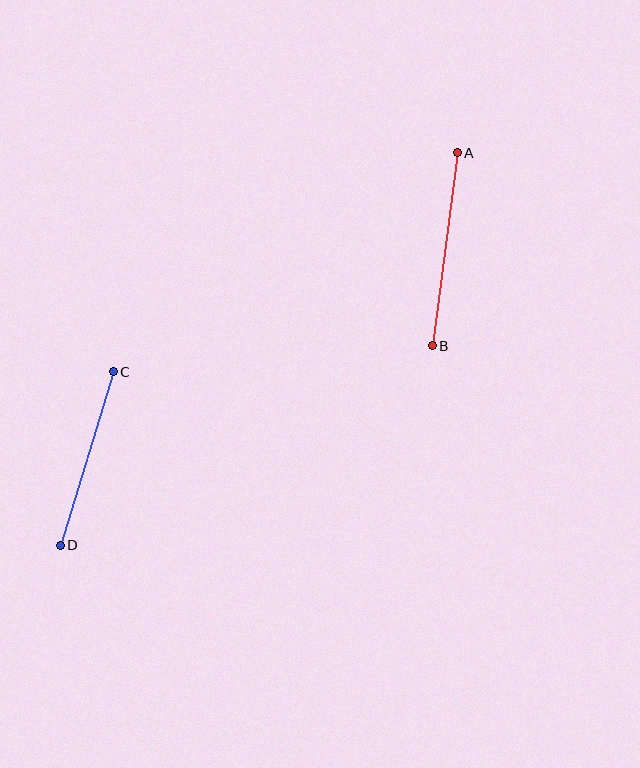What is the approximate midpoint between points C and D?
The midpoint is at approximately (87, 459) pixels.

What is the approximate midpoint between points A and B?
The midpoint is at approximately (445, 249) pixels.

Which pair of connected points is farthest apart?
Points A and B are farthest apart.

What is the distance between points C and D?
The distance is approximately 181 pixels.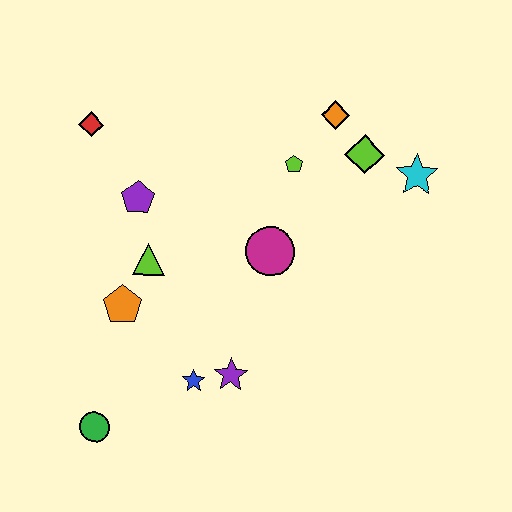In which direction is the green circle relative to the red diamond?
The green circle is below the red diamond.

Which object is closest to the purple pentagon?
The lime triangle is closest to the purple pentagon.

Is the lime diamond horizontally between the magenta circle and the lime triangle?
No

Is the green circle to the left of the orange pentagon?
Yes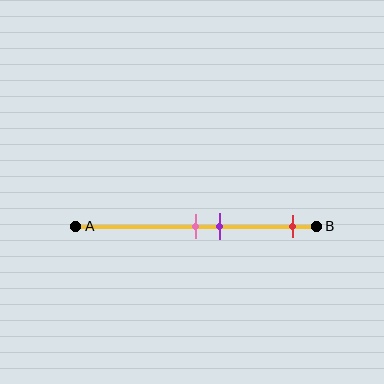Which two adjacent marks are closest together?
The pink and purple marks are the closest adjacent pair.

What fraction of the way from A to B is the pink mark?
The pink mark is approximately 50% (0.5) of the way from A to B.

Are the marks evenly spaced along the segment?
No, the marks are not evenly spaced.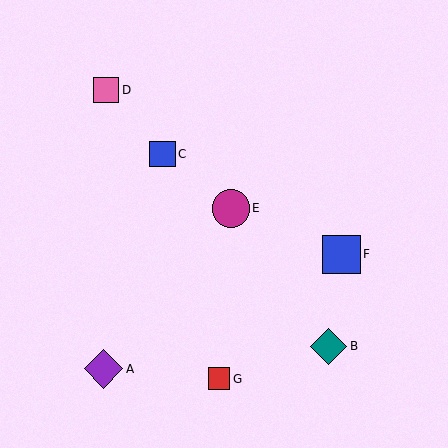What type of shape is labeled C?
Shape C is a blue square.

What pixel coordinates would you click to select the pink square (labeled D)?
Click at (106, 90) to select the pink square D.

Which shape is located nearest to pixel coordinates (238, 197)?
The magenta circle (labeled E) at (231, 208) is nearest to that location.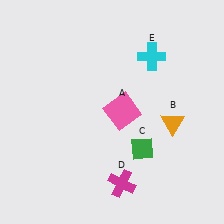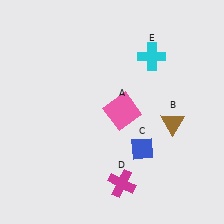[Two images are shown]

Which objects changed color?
B changed from orange to brown. C changed from green to blue.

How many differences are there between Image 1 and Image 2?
There are 2 differences between the two images.